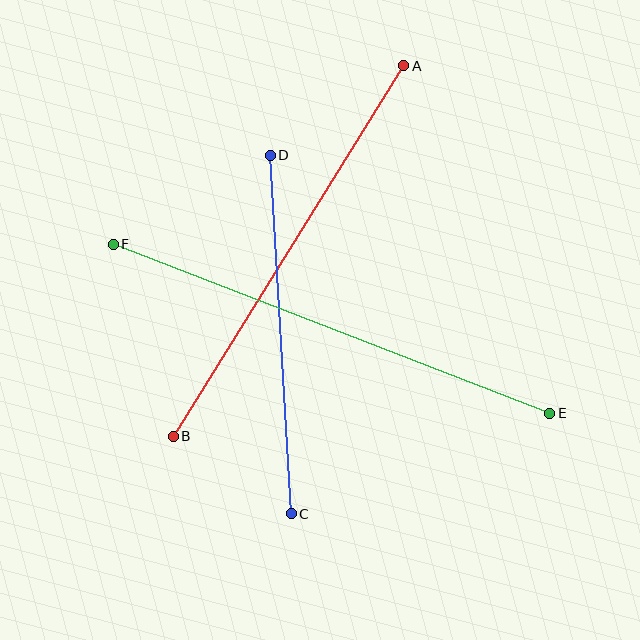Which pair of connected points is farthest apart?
Points E and F are farthest apart.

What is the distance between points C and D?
The distance is approximately 359 pixels.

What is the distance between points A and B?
The distance is approximately 436 pixels.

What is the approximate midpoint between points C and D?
The midpoint is at approximately (281, 335) pixels.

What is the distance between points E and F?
The distance is approximately 468 pixels.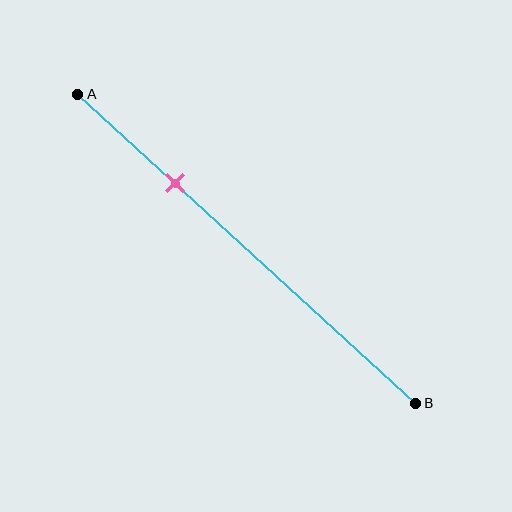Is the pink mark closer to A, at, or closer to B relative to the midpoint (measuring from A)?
The pink mark is closer to point A than the midpoint of segment AB.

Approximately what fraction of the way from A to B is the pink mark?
The pink mark is approximately 30% of the way from A to B.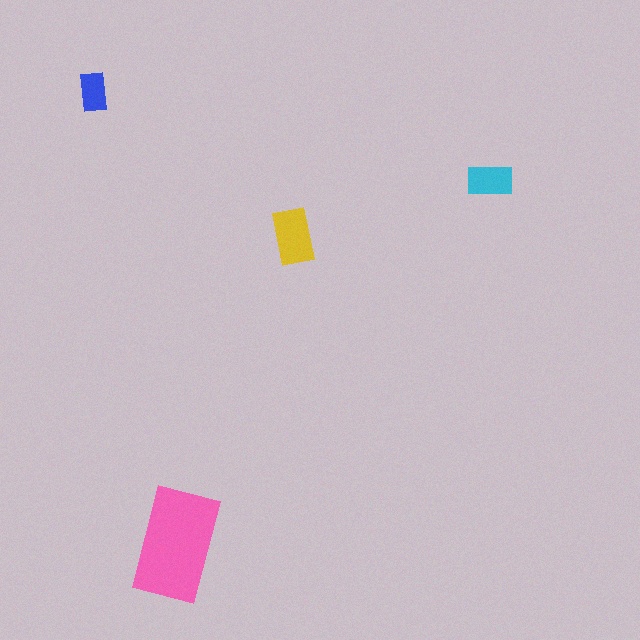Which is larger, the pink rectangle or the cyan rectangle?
The pink one.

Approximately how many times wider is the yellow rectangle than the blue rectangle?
About 1.5 times wider.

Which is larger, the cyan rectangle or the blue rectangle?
The cyan one.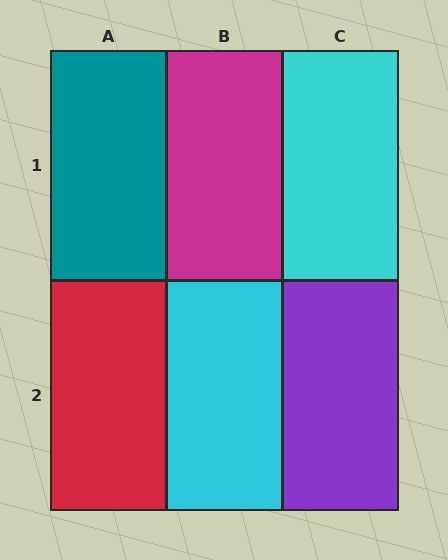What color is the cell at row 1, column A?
Teal.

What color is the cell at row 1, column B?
Magenta.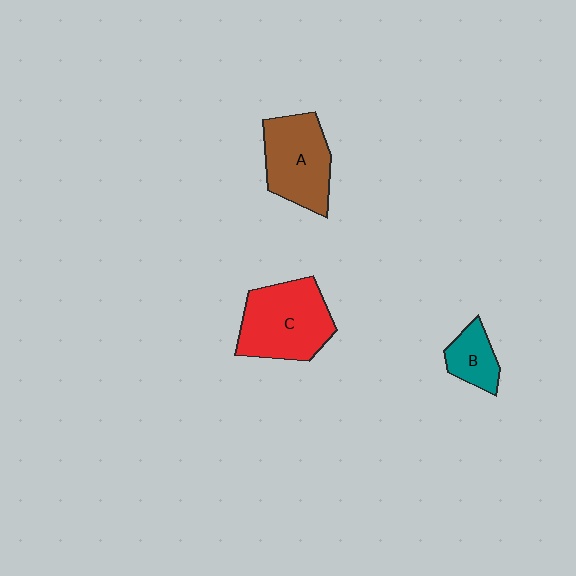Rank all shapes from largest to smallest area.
From largest to smallest: C (red), A (brown), B (teal).